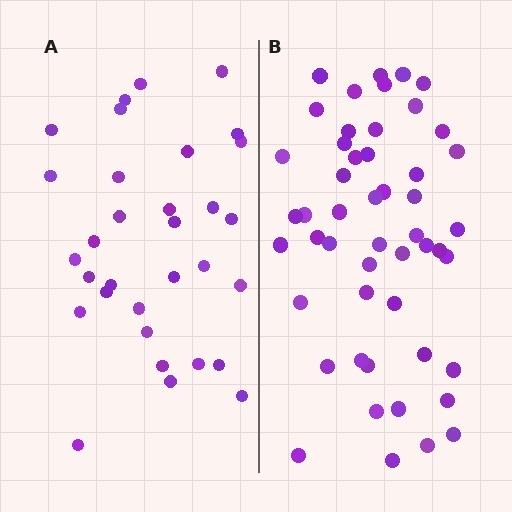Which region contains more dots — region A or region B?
Region B (the right region) has more dots.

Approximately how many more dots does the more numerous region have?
Region B has approximately 20 more dots than region A.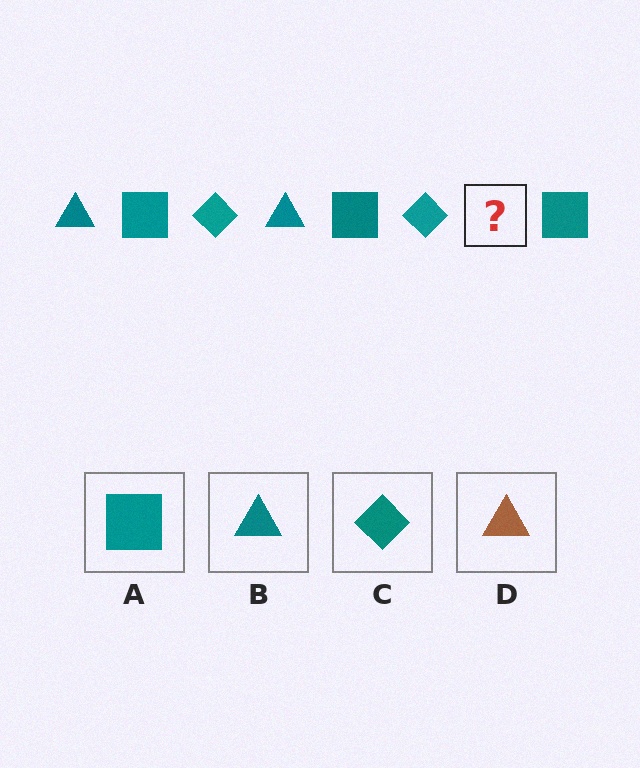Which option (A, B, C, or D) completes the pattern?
B.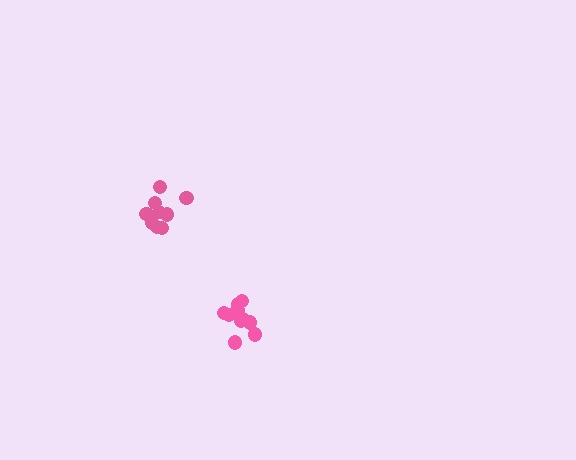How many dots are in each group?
Group 1: 9 dots, Group 2: 10 dots (19 total).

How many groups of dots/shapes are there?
There are 2 groups.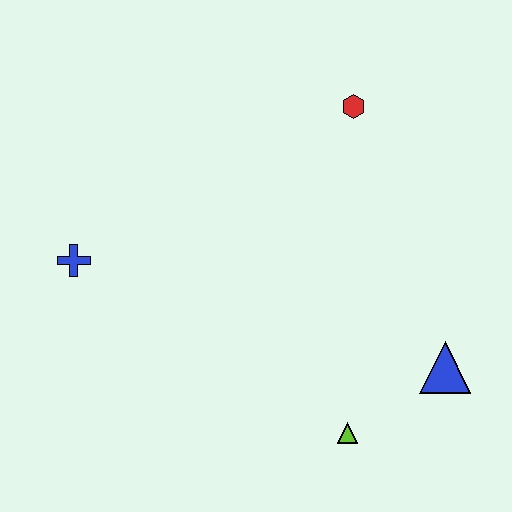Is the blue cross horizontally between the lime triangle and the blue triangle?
No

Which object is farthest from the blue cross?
The blue triangle is farthest from the blue cross.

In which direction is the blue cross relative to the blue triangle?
The blue cross is to the left of the blue triangle.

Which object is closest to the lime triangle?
The blue triangle is closest to the lime triangle.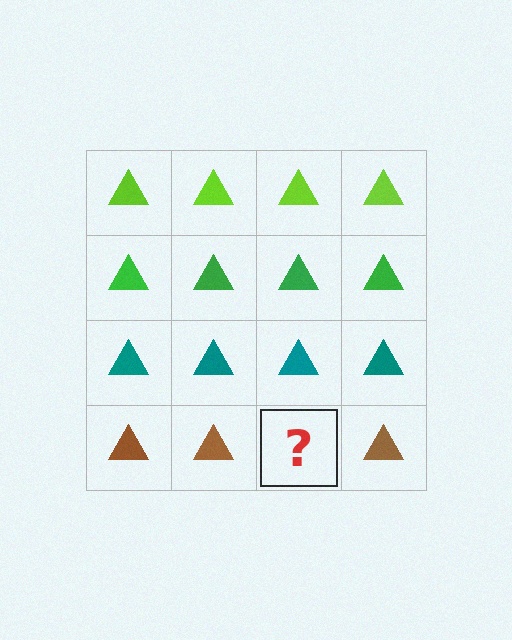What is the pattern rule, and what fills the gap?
The rule is that each row has a consistent color. The gap should be filled with a brown triangle.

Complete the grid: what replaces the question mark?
The question mark should be replaced with a brown triangle.